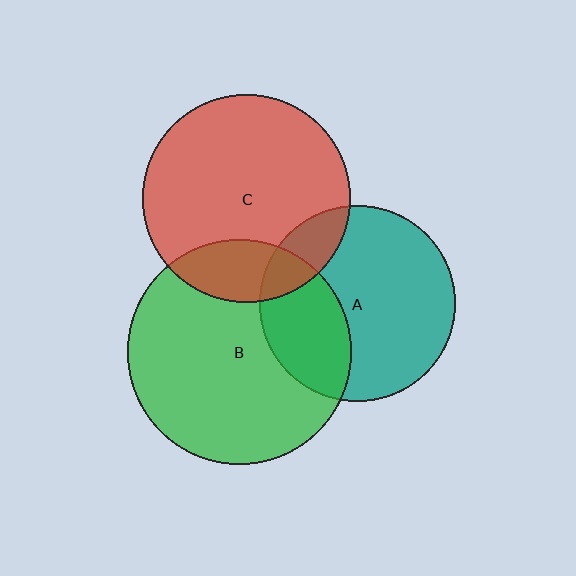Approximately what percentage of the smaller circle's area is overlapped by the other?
Approximately 30%.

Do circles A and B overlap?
Yes.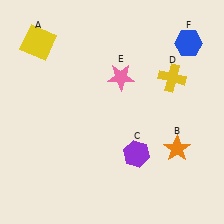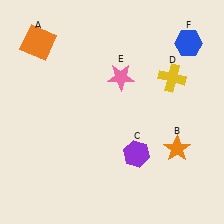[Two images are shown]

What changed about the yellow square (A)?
In Image 1, A is yellow. In Image 2, it changed to orange.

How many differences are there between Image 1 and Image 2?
There is 1 difference between the two images.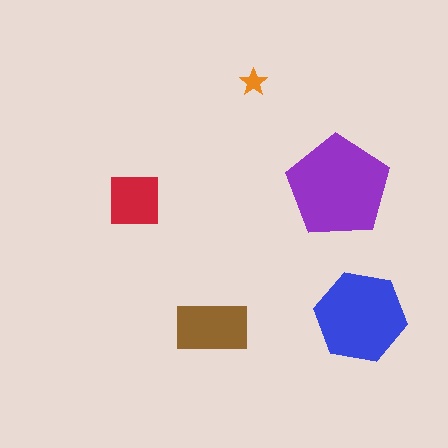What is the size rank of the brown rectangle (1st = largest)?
3rd.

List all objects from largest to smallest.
The purple pentagon, the blue hexagon, the brown rectangle, the red square, the orange star.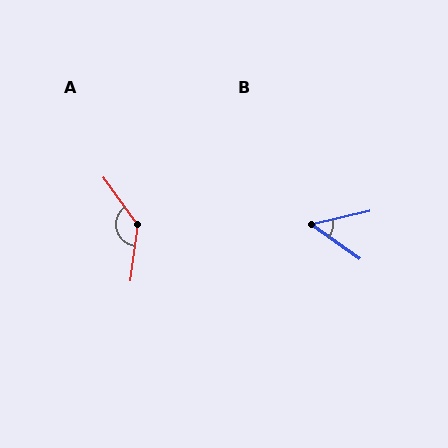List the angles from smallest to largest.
B (49°), A (136°).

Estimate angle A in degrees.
Approximately 136 degrees.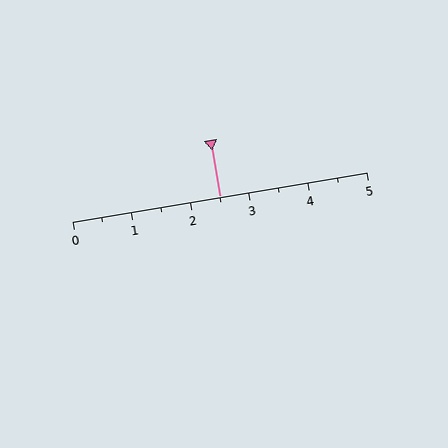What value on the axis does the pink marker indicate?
The marker indicates approximately 2.5.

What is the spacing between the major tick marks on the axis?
The major ticks are spaced 1 apart.